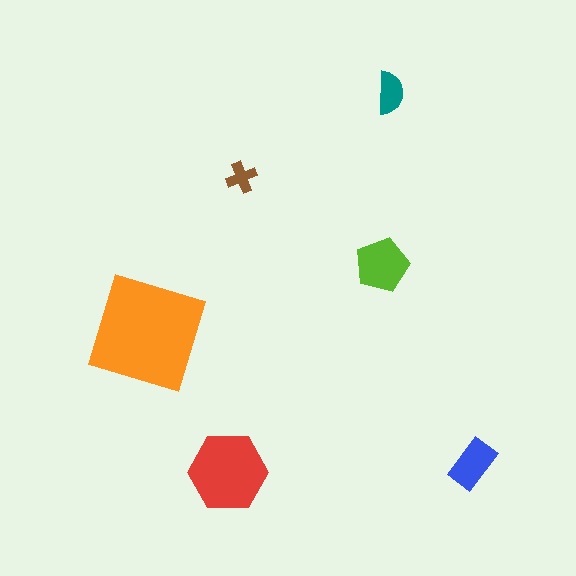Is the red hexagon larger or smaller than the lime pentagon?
Larger.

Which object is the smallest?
The brown cross.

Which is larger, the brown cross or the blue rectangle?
The blue rectangle.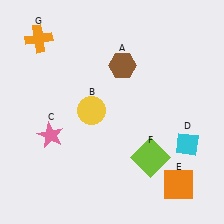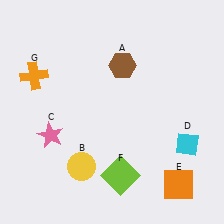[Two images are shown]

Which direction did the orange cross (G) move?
The orange cross (G) moved down.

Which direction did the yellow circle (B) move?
The yellow circle (B) moved down.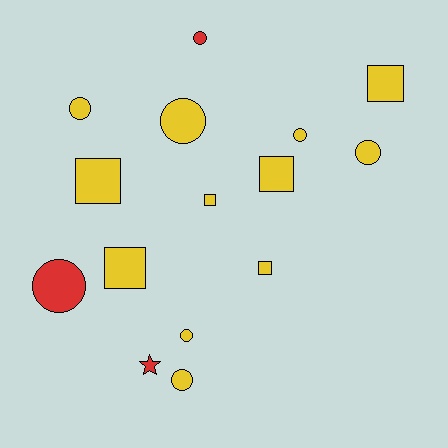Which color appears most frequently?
Yellow, with 12 objects.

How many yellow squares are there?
There are 6 yellow squares.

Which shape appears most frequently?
Circle, with 8 objects.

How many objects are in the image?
There are 15 objects.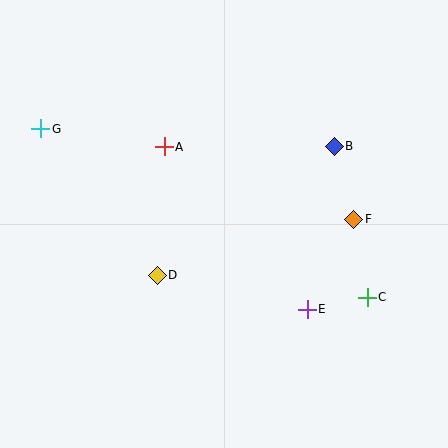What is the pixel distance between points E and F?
The distance between E and F is 101 pixels.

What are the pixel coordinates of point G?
Point G is at (41, 129).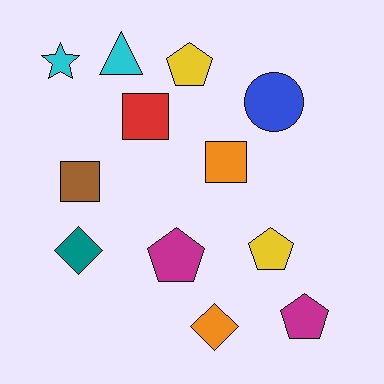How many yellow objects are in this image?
There are 2 yellow objects.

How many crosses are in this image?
There are no crosses.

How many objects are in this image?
There are 12 objects.